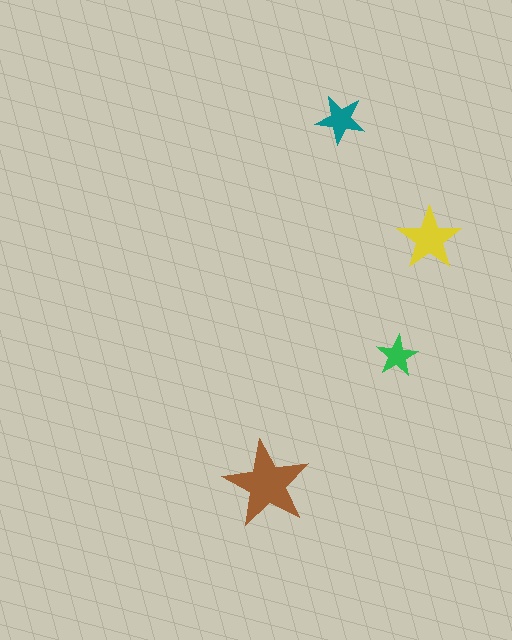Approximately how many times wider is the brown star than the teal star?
About 2 times wider.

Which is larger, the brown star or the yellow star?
The brown one.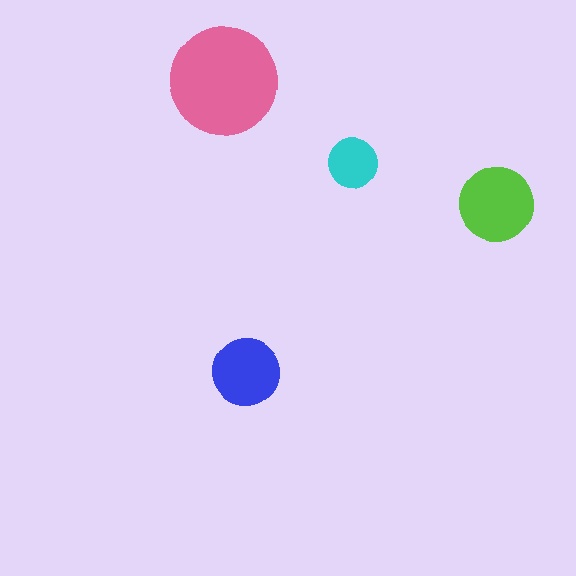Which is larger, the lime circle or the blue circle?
The lime one.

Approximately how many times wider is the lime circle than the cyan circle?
About 1.5 times wider.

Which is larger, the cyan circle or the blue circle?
The blue one.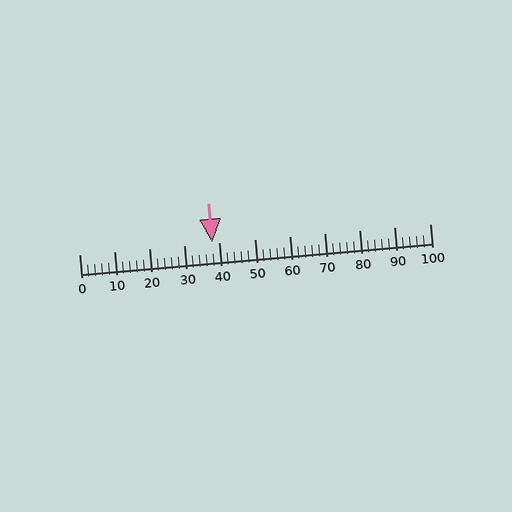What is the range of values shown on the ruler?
The ruler shows values from 0 to 100.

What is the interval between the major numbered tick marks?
The major tick marks are spaced 10 units apart.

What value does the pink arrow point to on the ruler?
The pink arrow points to approximately 38.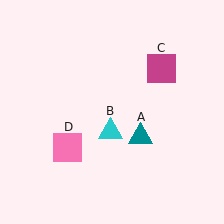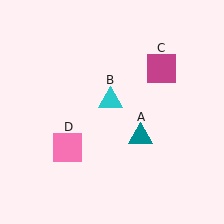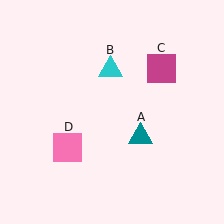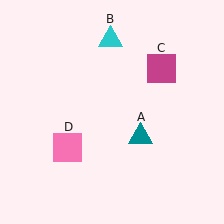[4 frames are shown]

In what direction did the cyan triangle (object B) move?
The cyan triangle (object B) moved up.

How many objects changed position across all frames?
1 object changed position: cyan triangle (object B).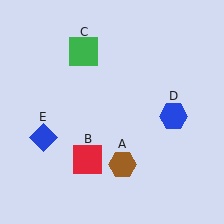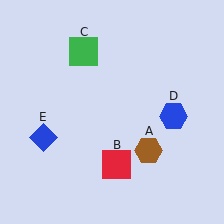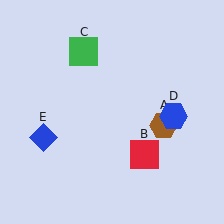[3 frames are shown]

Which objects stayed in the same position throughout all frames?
Green square (object C) and blue hexagon (object D) and blue diamond (object E) remained stationary.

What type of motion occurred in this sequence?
The brown hexagon (object A), red square (object B) rotated counterclockwise around the center of the scene.